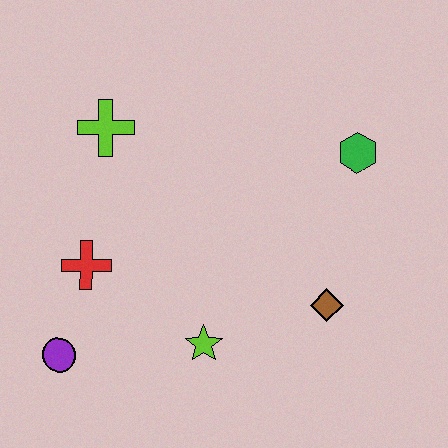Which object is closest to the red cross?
The purple circle is closest to the red cross.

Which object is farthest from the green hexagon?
The purple circle is farthest from the green hexagon.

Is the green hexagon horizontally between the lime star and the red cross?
No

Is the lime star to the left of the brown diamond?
Yes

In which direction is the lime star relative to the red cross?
The lime star is to the right of the red cross.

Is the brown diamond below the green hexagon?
Yes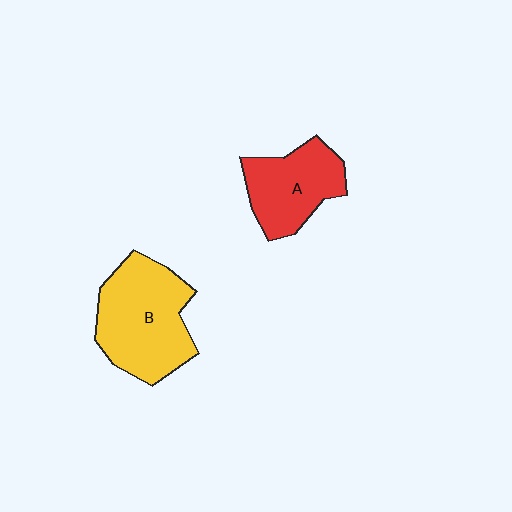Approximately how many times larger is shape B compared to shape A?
Approximately 1.4 times.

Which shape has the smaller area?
Shape A (red).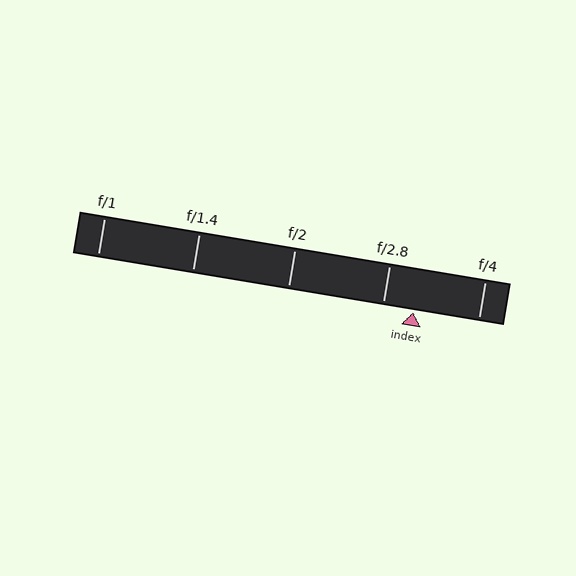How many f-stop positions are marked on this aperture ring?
There are 5 f-stop positions marked.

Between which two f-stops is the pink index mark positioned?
The index mark is between f/2.8 and f/4.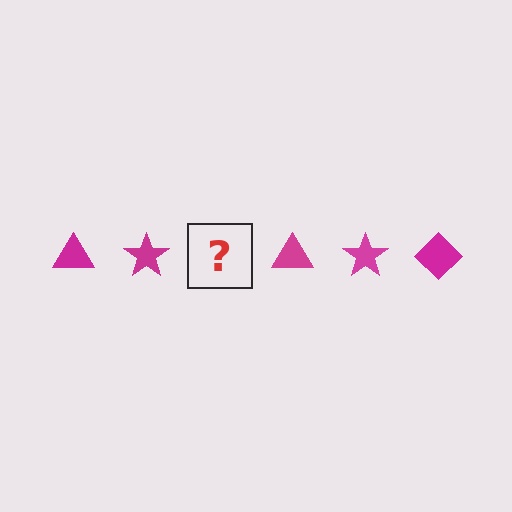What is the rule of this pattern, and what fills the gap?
The rule is that the pattern cycles through triangle, star, diamond shapes in magenta. The gap should be filled with a magenta diamond.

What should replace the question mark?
The question mark should be replaced with a magenta diamond.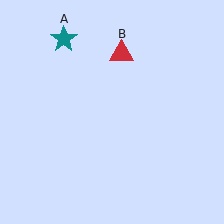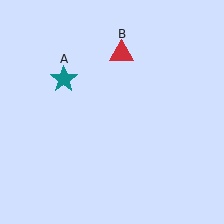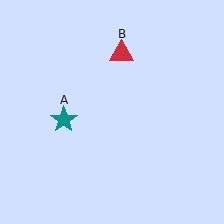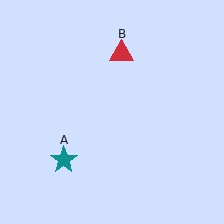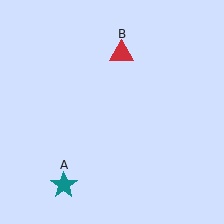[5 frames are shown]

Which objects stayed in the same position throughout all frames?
Red triangle (object B) remained stationary.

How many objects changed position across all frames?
1 object changed position: teal star (object A).